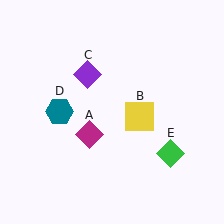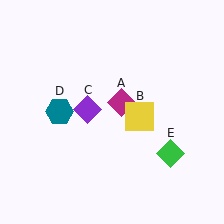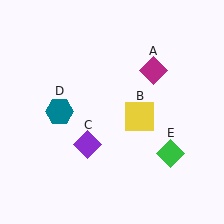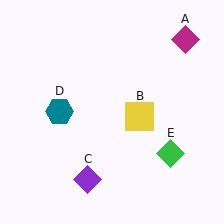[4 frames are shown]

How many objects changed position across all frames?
2 objects changed position: magenta diamond (object A), purple diamond (object C).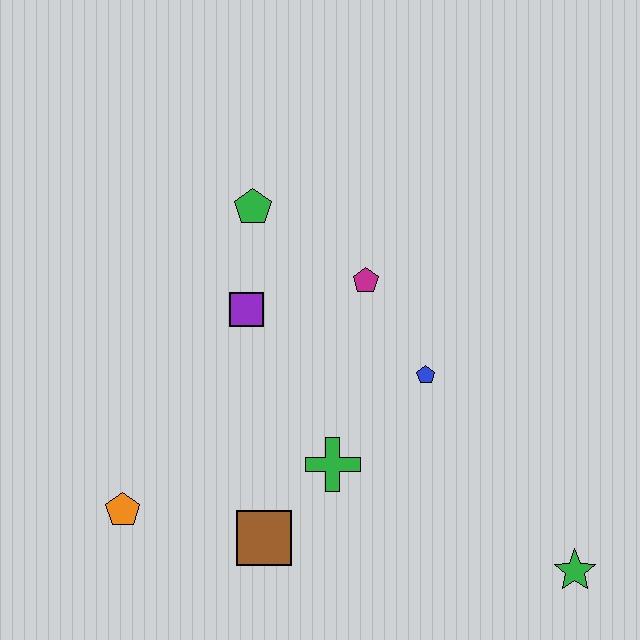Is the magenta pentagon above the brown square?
Yes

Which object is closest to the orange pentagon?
The brown square is closest to the orange pentagon.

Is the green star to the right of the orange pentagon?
Yes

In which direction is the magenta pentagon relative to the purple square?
The magenta pentagon is to the right of the purple square.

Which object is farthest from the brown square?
The green pentagon is farthest from the brown square.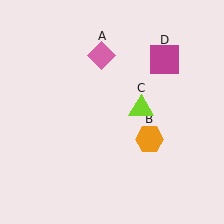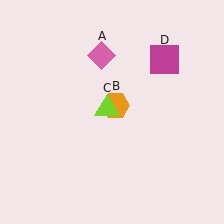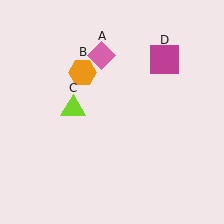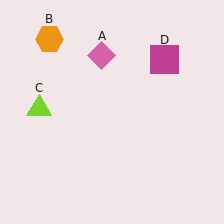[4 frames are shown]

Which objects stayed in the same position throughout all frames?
Pink diamond (object A) and magenta square (object D) remained stationary.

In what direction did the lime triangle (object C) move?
The lime triangle (object C) moved left.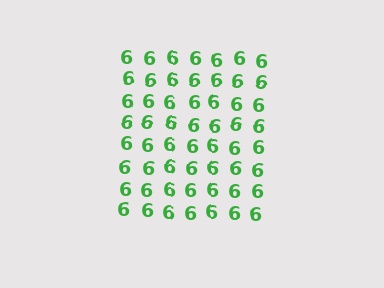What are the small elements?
The small elements are digit 6's.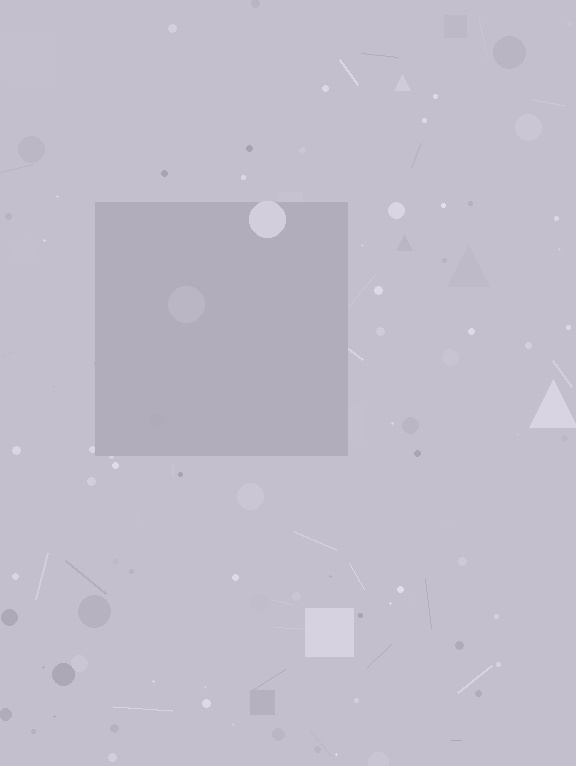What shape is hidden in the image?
A square is hidden in the image.